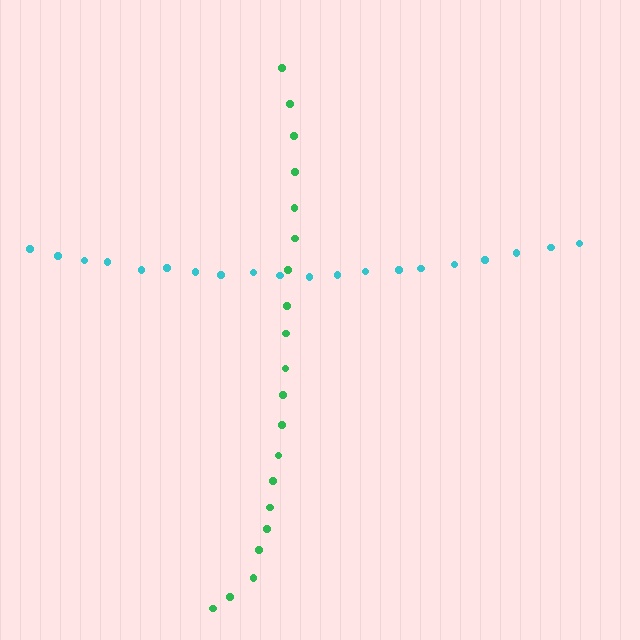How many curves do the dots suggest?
There are 2 distinct paths.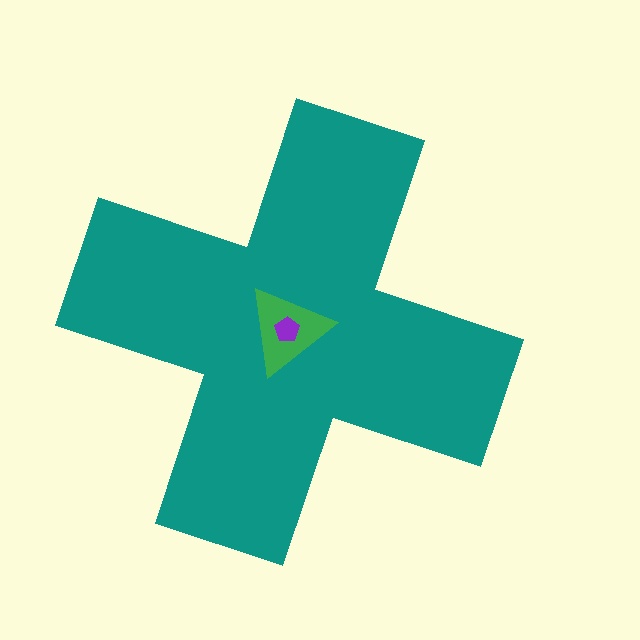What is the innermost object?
The purple pentagon.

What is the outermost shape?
The teal cross.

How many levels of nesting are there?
3.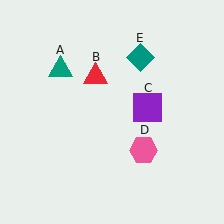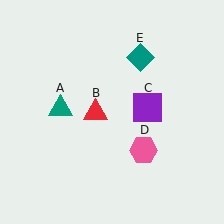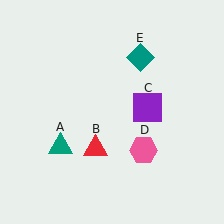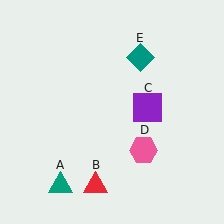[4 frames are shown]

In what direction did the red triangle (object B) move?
The red triangle (object B) moved down.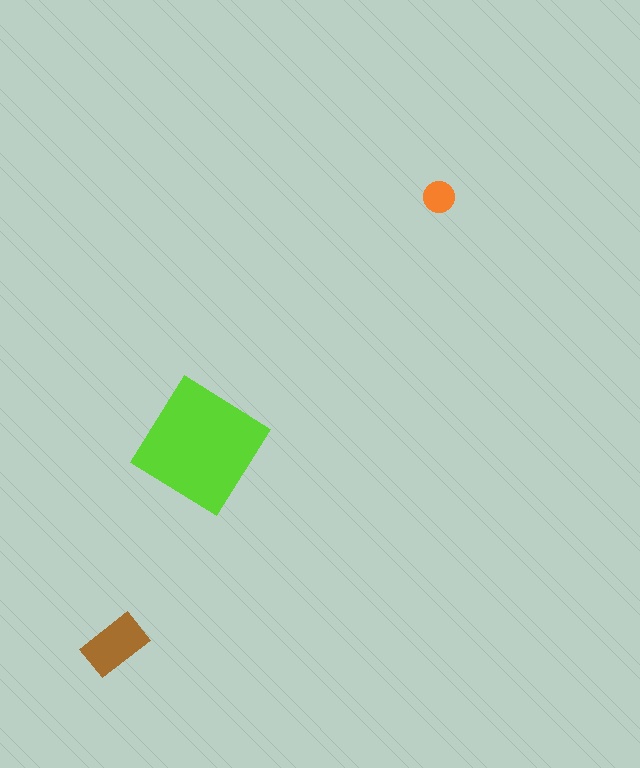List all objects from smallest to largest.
The orange circle, the brown rectangle, the lime diamond.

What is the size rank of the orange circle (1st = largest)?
3rd.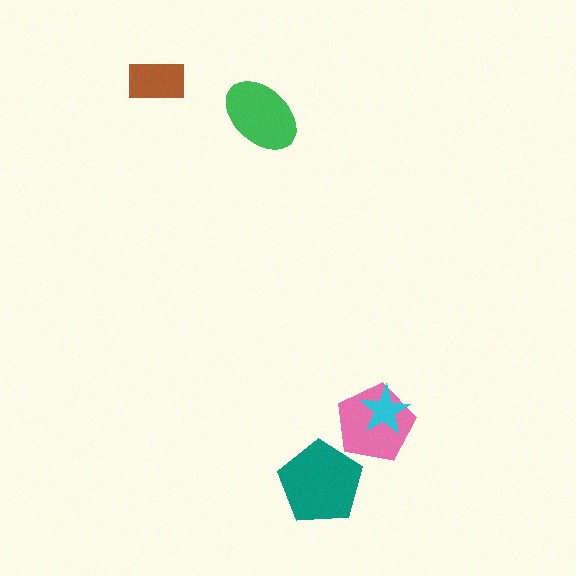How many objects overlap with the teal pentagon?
0 objects overlap with the teal pentagon.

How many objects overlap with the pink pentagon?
1 object overlaps with the pink pentagon.